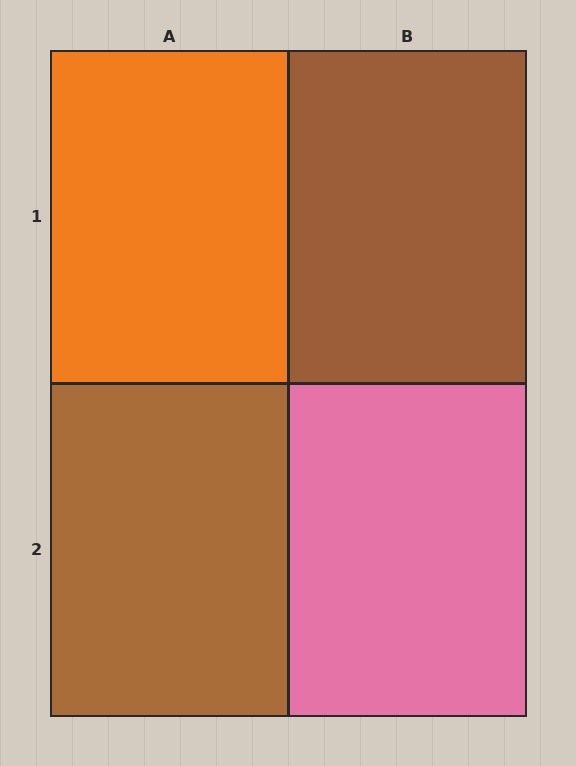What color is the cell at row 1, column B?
Brown.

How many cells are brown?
2 cells are brown.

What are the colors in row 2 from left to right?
Brown, pink.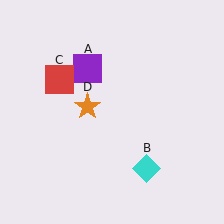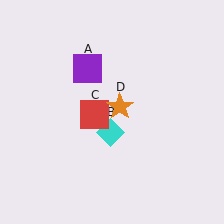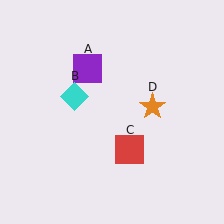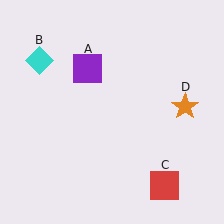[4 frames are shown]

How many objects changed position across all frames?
3 objects changed position: cyan diamond (object B), red square (object C), orange star (object D).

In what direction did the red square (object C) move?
The red square (object C) moved down and to the right.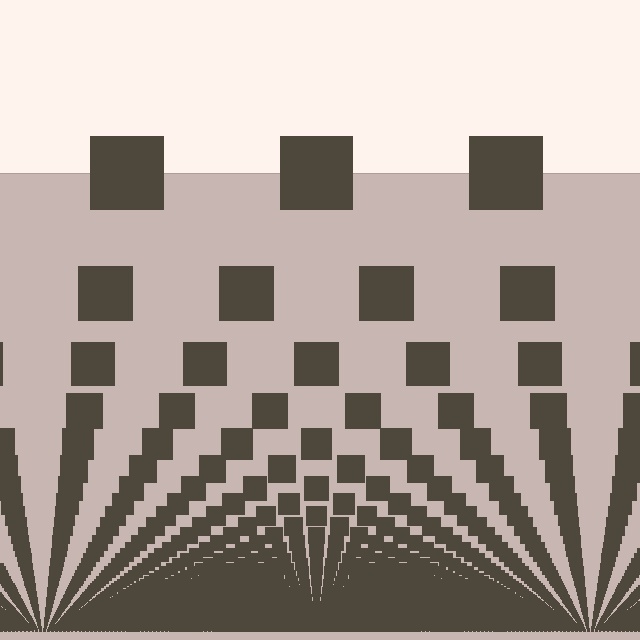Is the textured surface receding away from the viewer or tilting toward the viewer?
The surface appears to tilt toward the viewer. Texture elements get larger and sparser toward the top.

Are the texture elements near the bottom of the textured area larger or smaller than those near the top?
Smaller. The gradient is inverted — elements near the bottom are smaller and denser.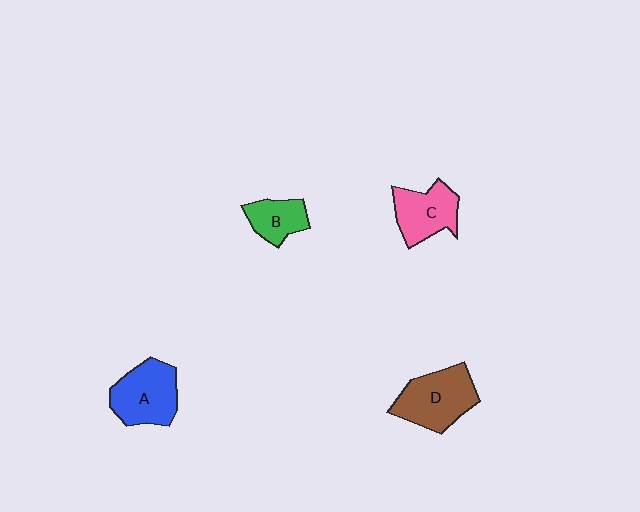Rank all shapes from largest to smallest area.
From largest to smallest: D (brown), A (blue), C (pink), B (green).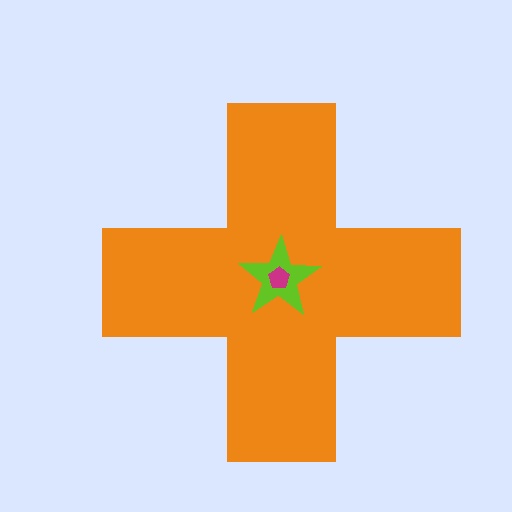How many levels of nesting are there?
3.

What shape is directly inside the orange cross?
The lime star.